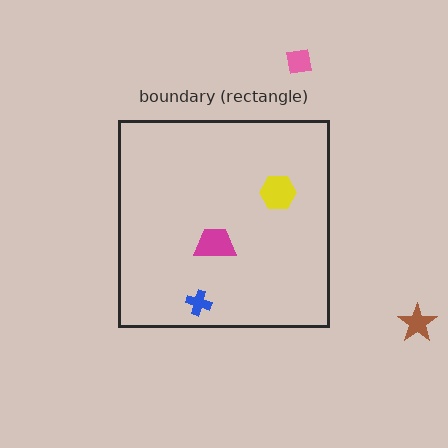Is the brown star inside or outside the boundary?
Outside.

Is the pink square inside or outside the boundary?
Outside.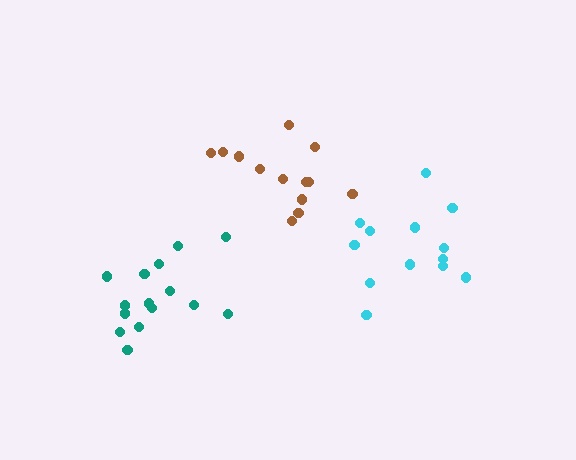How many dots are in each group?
Group 1: 15 dots, Group 2: 13 dots, Group 3: 13 dots (41 total).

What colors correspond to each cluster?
The clusters are colored: teal, cyan, brown.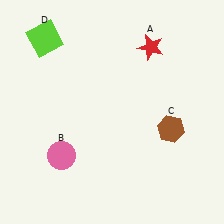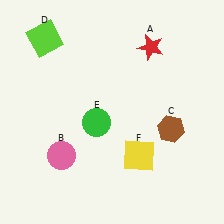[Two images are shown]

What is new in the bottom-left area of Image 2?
A green circle (E) was added in the bottom-left area of Image 2.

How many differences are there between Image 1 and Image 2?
There are 2 differences between the two images.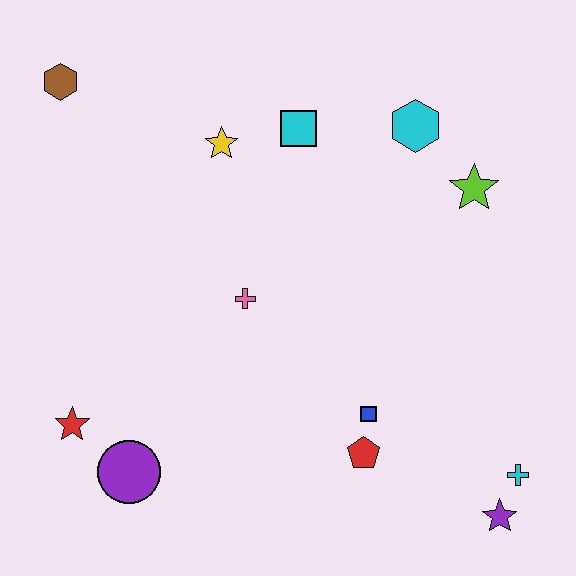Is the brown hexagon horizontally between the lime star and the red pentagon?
No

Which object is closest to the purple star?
The cyan cross is closest to the purple star.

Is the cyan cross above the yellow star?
No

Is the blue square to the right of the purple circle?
Yes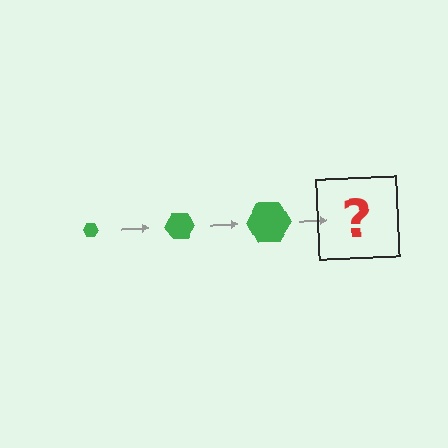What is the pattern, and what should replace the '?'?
The pattern is that the hexagon gets progressively larger each step. The '?' should be a green hexagon, larger than the previous one.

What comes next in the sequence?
The next element should be a green hexagon, larger than the previous one.